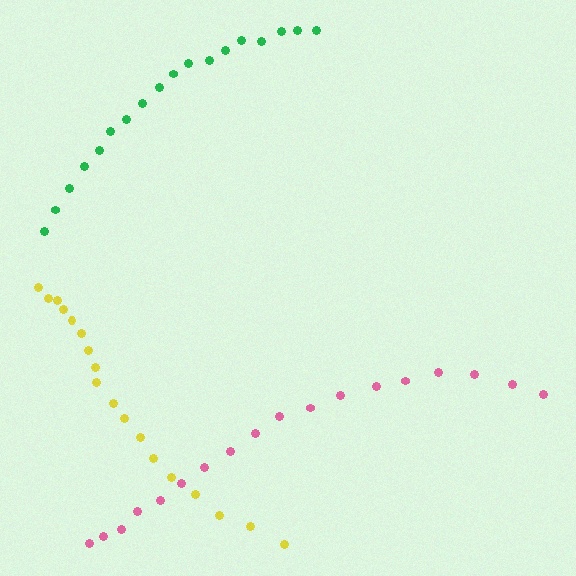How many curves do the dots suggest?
There are 3 distinct paths.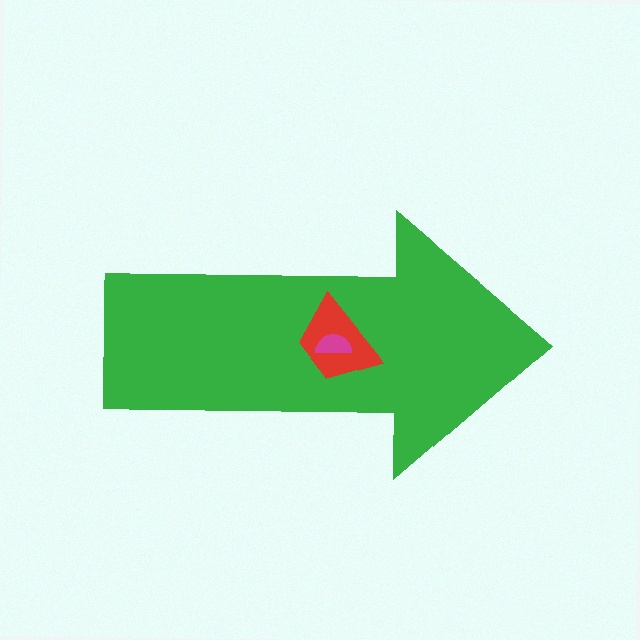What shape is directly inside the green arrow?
The red trapezoid.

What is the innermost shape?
The magenta semicircle.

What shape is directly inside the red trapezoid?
The magenta semicircle.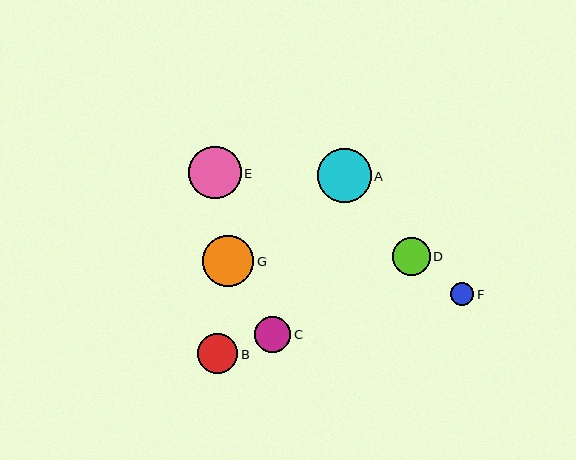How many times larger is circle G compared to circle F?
Circle G is approximately 2.2 times the size of circle F.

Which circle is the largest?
Circle A is the largest with a size of approximately 54 pixels.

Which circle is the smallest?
Circle F is the smallest with a size of approximately 23 pixels.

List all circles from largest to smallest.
From largest to smallest: A, E, G, B, D, C, F.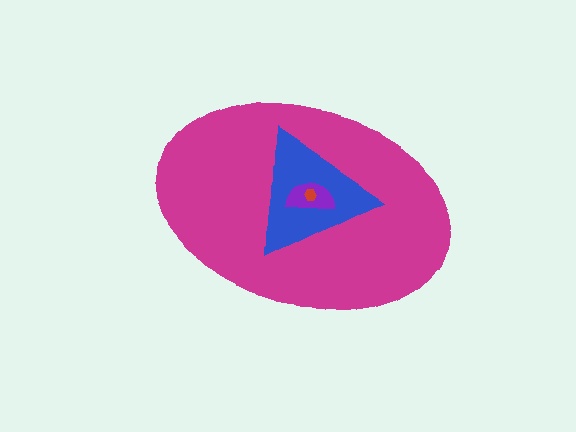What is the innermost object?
The red hexagon.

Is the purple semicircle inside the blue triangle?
Yes.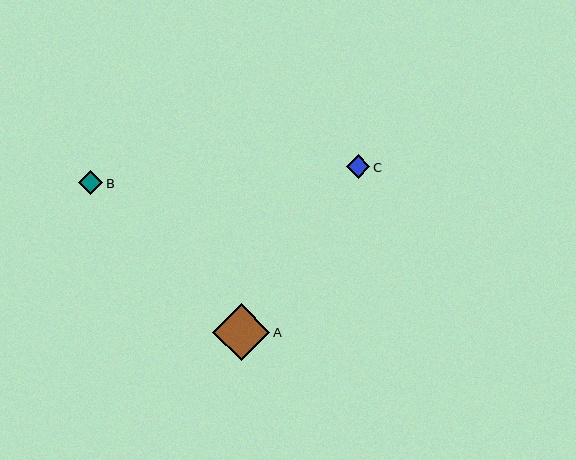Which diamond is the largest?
Diamond A is the largest with a size of approximately 57 pixels.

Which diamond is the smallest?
Diamond C is the smallest with a size of approximately 23 pixels.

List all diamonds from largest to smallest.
From largest to smallest: A, B, C.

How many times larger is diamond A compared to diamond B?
Diamond A is approximately 2.4 times the size of diamond B.